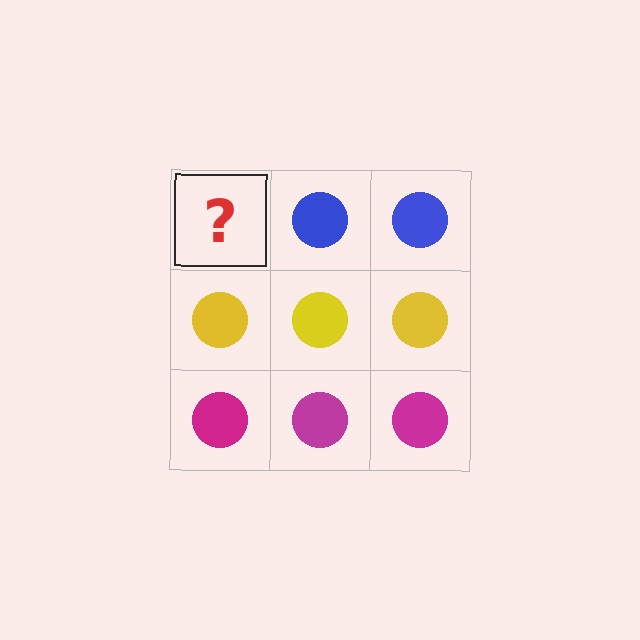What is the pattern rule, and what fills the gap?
The rule is that each row has a consistent color. The gap should be filled with a blue circle.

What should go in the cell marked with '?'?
The missing cell should contain a blue circle.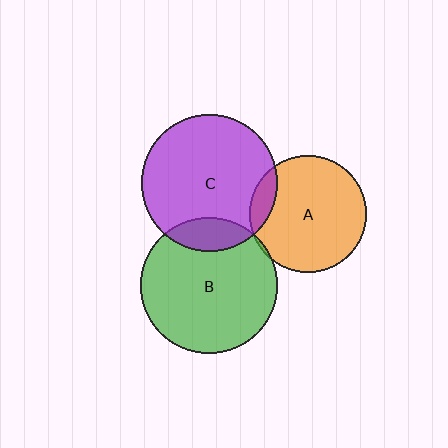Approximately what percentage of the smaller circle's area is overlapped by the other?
Approximately 10%.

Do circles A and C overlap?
Yes.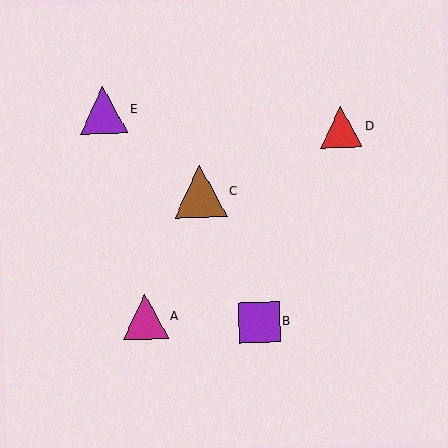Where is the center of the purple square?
The center of the purple square is at (259, 322).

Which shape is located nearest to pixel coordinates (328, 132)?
The red triangle (labeled D) at (341, 127) is nearest to that location.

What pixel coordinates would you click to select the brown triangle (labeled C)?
Click at (200, 191) to select the brown triangle C.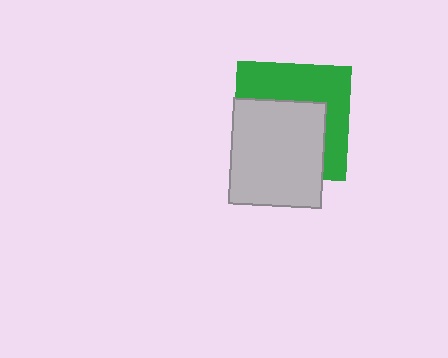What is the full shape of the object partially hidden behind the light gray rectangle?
The partially hidden object is a green square.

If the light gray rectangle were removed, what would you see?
You would see the complete green square.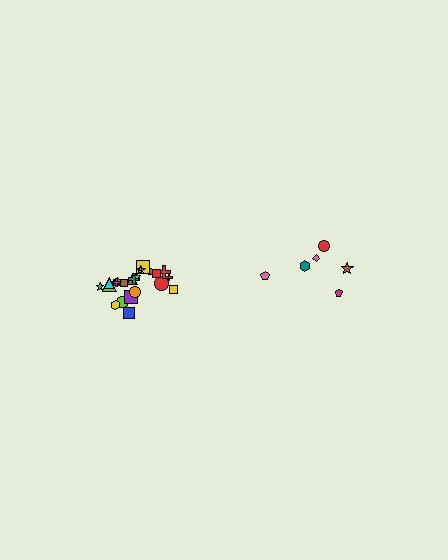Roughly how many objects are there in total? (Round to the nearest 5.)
Roughly 30 objects in total.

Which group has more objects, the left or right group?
The left group.